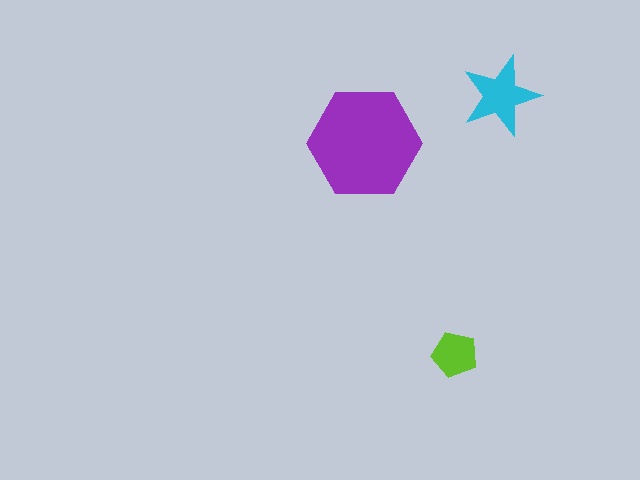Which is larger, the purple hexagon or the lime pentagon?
The purple hexagon.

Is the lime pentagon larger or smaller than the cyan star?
Smaller.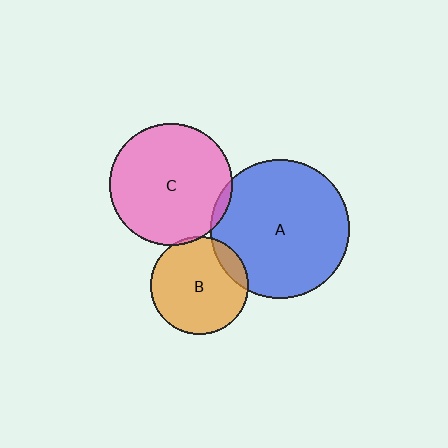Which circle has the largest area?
Circle A (blue).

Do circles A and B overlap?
Yes.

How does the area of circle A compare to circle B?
Approximately 2.0 times.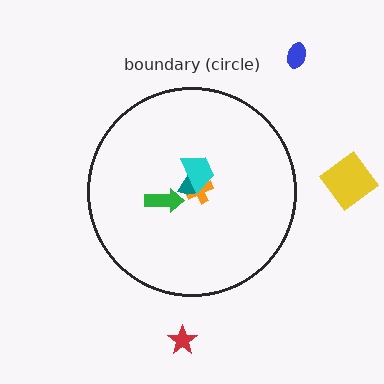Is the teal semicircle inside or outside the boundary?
Inside.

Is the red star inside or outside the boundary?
Outside.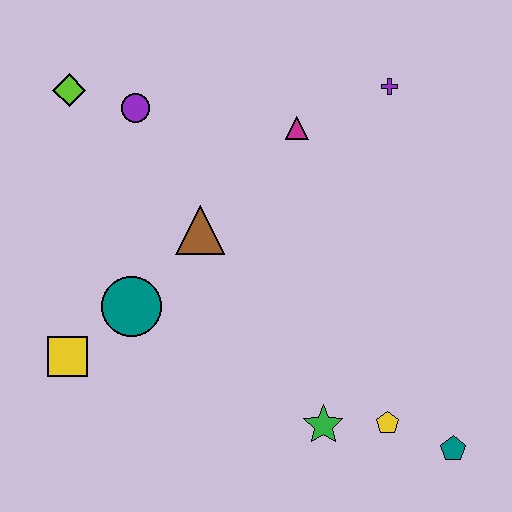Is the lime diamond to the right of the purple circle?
No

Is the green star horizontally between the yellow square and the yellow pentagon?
Yes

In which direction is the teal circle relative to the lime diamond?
The teal circle is below the lime diamond.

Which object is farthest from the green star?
The lime diamond is farthest from the green star.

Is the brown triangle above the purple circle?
No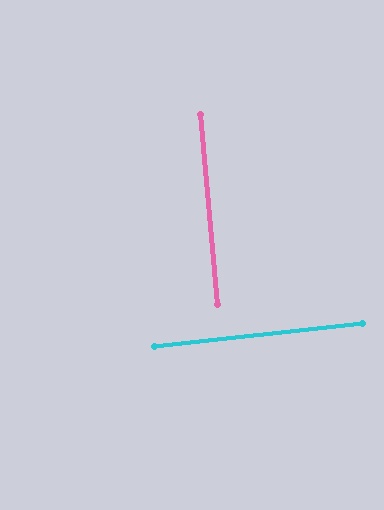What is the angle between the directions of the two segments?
Approximately 89 degrees.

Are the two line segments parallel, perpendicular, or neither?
Perpendicular — they meet at approximately 89°.